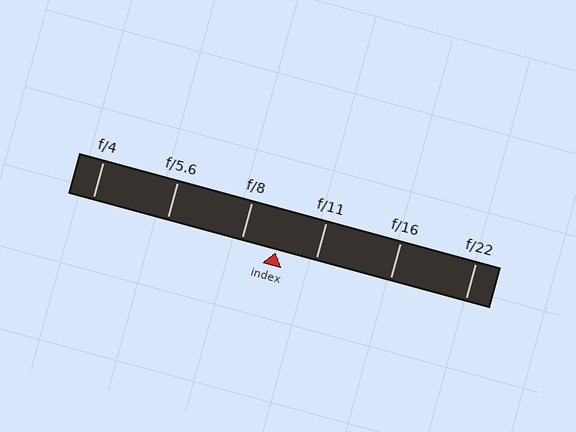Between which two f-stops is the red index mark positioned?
The index mark is between f/8 and f/11.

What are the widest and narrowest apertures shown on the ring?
The widest aperture shown is f/4 and the narrowest is f/22.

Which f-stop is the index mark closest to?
The index mark is closest to f/8.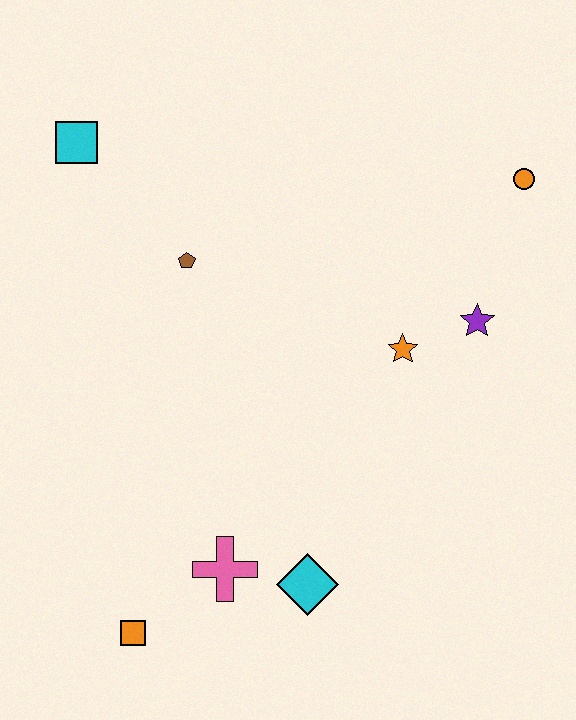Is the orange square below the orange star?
Yes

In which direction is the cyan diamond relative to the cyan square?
The cyan diamond is below the cyan square.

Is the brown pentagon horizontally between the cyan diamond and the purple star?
No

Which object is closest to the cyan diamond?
The pink cross is closest to the cyan diamond.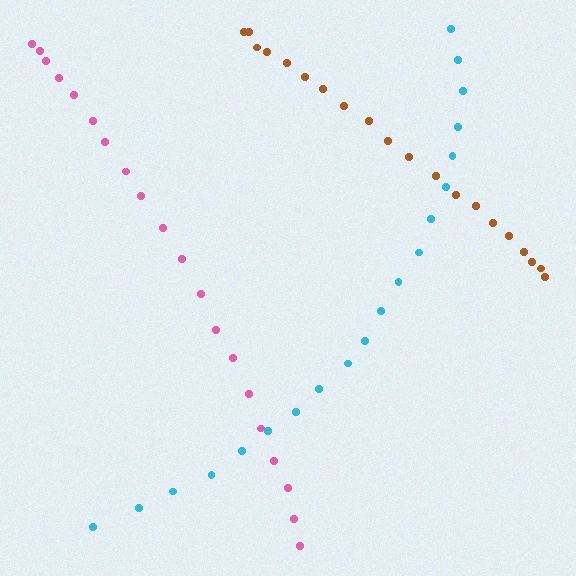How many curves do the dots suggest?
There are 3 distinct paths.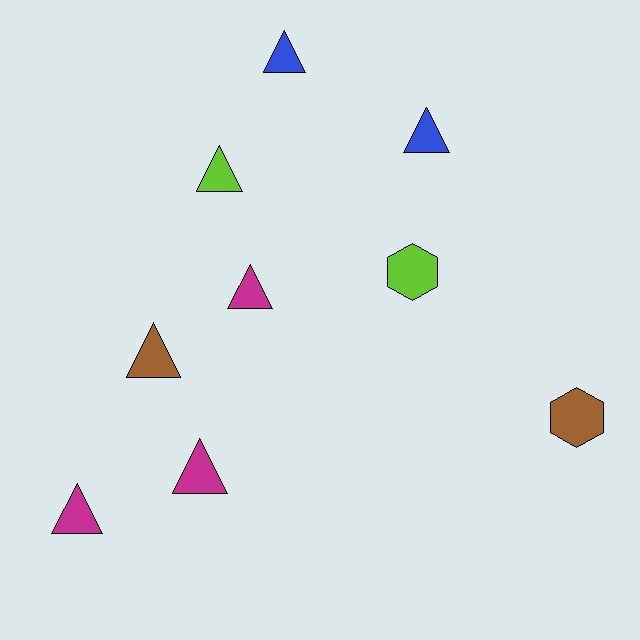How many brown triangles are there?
There is 1 brown triangle.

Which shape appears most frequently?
Triangle, with 7 objects.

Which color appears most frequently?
Magenta, with 3 objects.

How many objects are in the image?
There are 9 objects.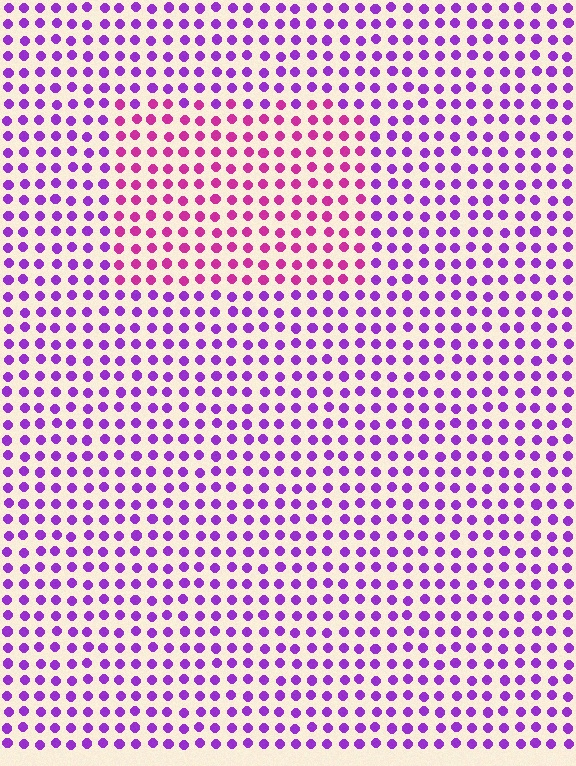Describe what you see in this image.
The image is filled with small purple elements in a uniform arrangement. A rectangle-shaped region is visible where the elements are tinted to a slightly different hue, forming a subtle color boundary.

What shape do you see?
I see a rectangle.